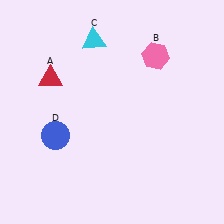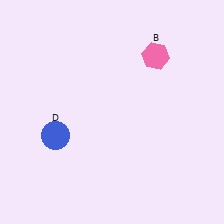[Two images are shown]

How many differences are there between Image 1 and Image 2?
There are 2 differences between the two images.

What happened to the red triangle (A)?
The red triangle (A) was removed in Image 2. It was in the top-left area of Image 1.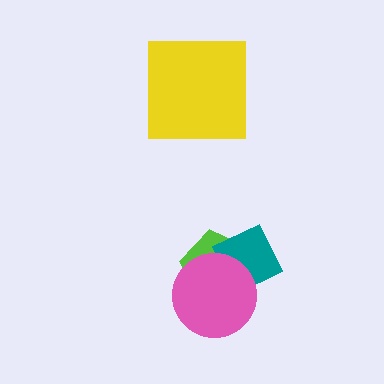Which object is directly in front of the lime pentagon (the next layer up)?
The teal square is directly in front of the lime pentagon.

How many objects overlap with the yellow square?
0 objects overlap with the yellow square.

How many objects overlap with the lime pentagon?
2 objects overlap with the lime pentagon.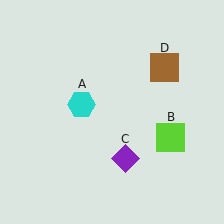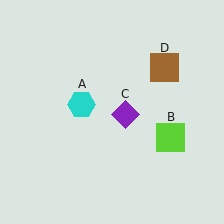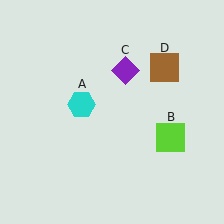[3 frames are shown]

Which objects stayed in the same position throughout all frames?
Cyan hexagon (object A) and lime square (object B) and brown square (object D) remained stationary.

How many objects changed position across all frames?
1 object changed position: purple diamond (object C).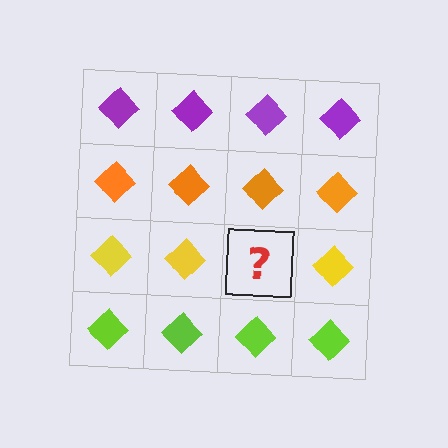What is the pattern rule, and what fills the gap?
The rule is that each row has a consistent color. The gap should be filled with a yellow diamond.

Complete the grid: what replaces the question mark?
The question mark should be replaced with a yellow diamond.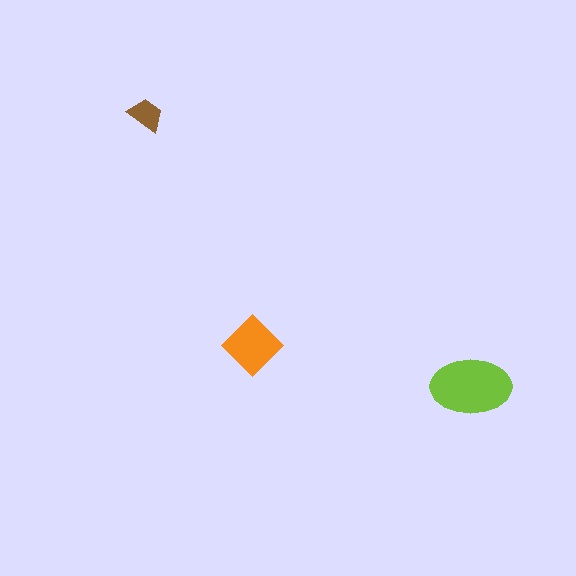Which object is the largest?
The lime ellipse.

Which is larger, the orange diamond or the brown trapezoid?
The orange diamond.